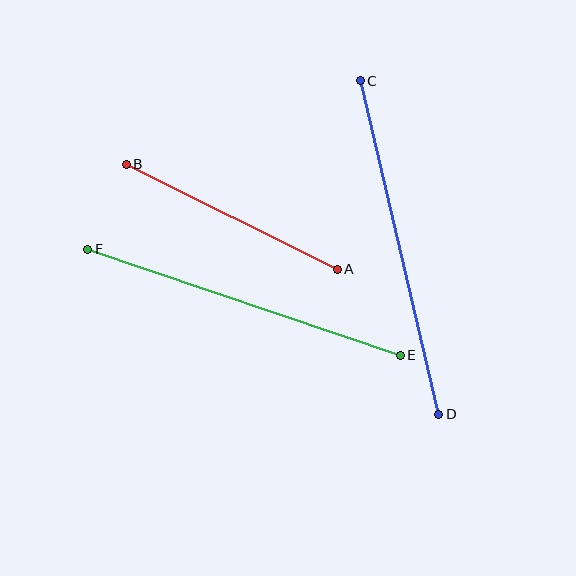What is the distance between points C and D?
The distance is approximately 342 pixels.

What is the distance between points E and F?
The distance is approximately 330 pixels.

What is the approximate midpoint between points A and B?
The midpoint is at approximately (232, 217) pixels.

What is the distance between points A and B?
The distance is approximately 236 pixels.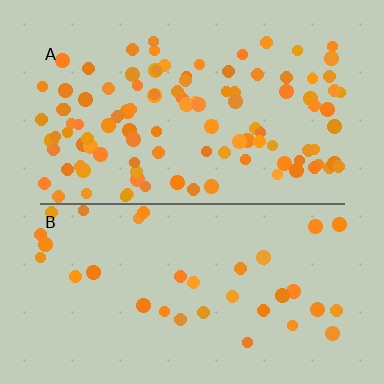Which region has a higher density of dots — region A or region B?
A (the top).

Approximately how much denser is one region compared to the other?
Approximately 3.1× — region A over region B.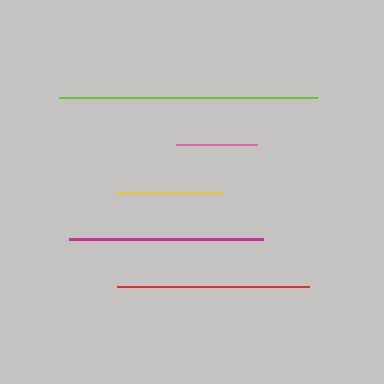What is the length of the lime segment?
The lime segment is approximately 258 pixels long.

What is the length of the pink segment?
The pink segment is approximately 81 pixels long.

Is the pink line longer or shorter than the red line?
The red line is longer than the pink line.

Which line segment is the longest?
The lime line is the longest at approximately 258 pixels.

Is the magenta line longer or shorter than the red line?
The magenta line is longer than the red line.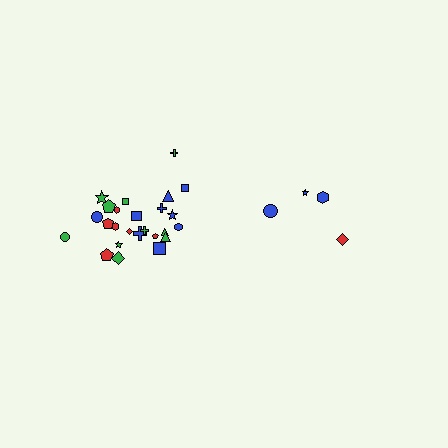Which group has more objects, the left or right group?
The left group.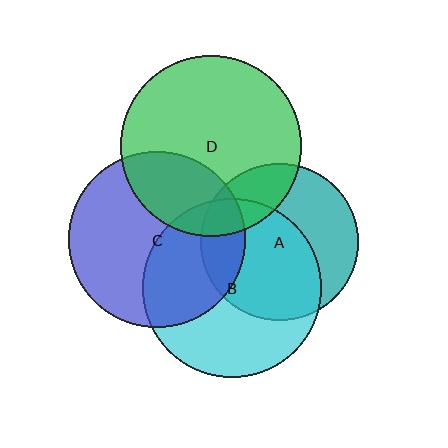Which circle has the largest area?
Circle D (green).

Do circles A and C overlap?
Yes.